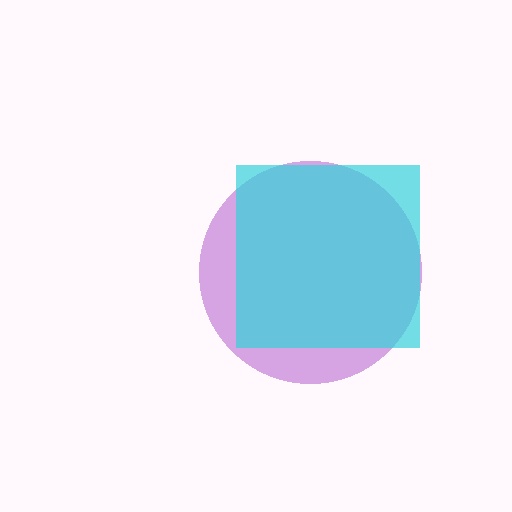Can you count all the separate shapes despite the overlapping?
Yes, there are 2 separate shapes.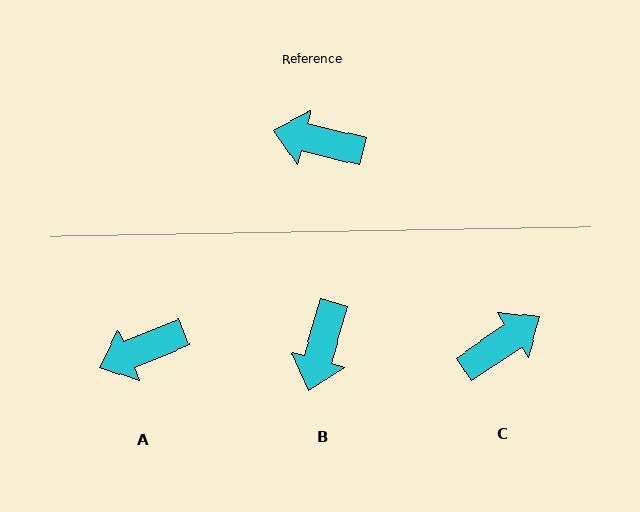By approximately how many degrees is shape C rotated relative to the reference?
Approximately 132 degrees clockwise.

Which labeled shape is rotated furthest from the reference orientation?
C, about 132 degrees away.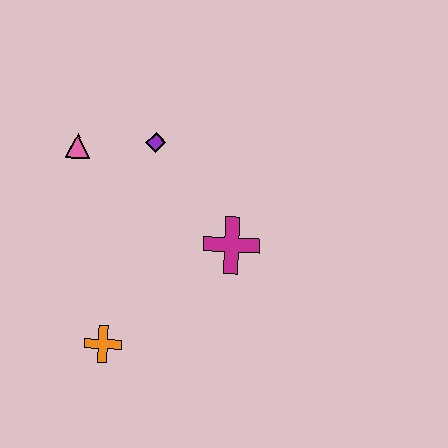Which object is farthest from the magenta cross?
The pink triangle is farthest from the magenta cross.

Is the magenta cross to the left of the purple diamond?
No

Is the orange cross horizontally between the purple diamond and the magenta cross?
No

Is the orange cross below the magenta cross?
Yes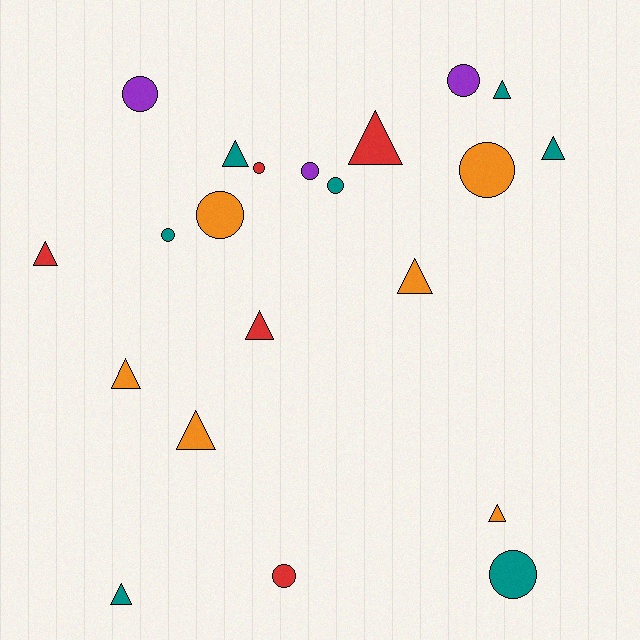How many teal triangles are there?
There are 4 teal triangles.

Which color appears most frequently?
Teal, with 7 objects.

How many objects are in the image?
There are 21 objects.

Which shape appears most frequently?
Triangle, with 11 objects.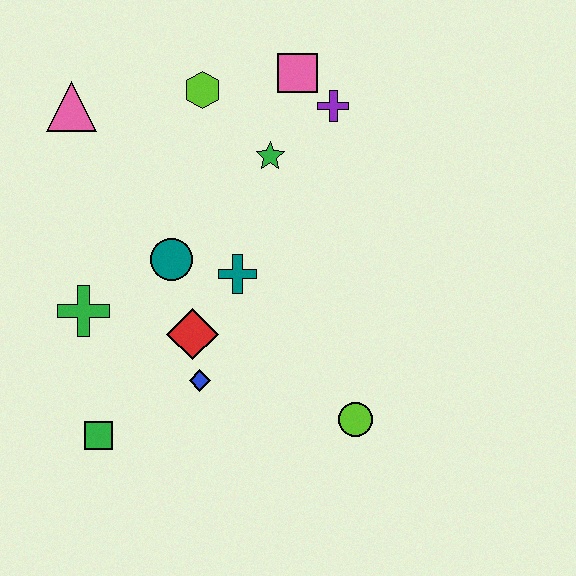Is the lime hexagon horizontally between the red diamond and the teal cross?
Yes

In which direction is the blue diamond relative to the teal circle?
The blue diamond is below the teal circle.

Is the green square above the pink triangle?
No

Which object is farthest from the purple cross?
The green square is farthest from the purple cross.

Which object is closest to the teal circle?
The teal cross is closest to the teal circle.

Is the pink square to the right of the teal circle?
Yes